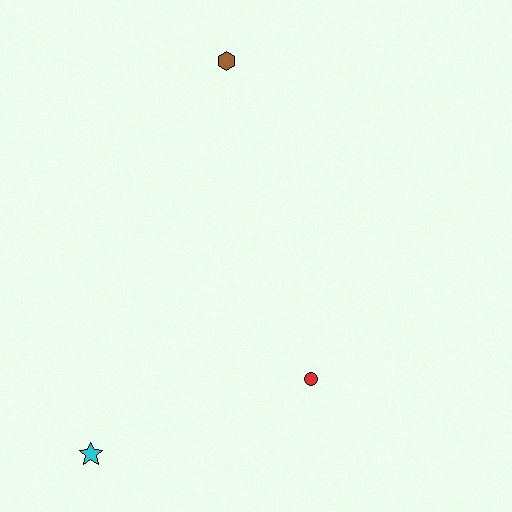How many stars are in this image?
There is 1 star.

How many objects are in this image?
There are 3 objects.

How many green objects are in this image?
There are no green objects.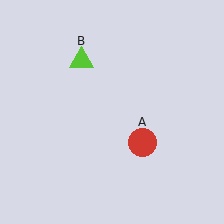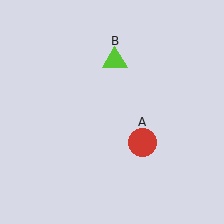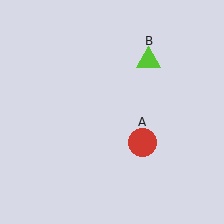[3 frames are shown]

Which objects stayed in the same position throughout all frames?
Red circle (object A) remained stationary.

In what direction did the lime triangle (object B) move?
The lime triangle (object B) moved right.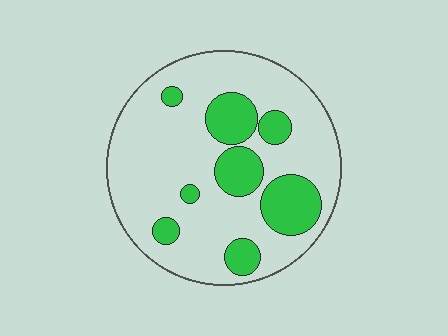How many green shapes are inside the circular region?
8.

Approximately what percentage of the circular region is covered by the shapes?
Approximately 25%.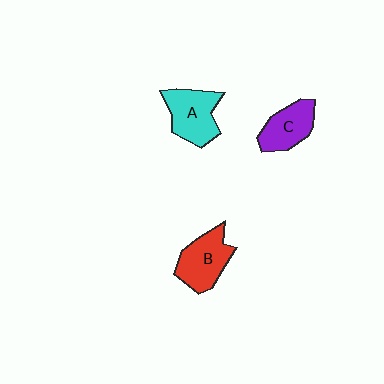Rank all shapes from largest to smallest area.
From largest to smallest: A (cyan), B (red), C (purple).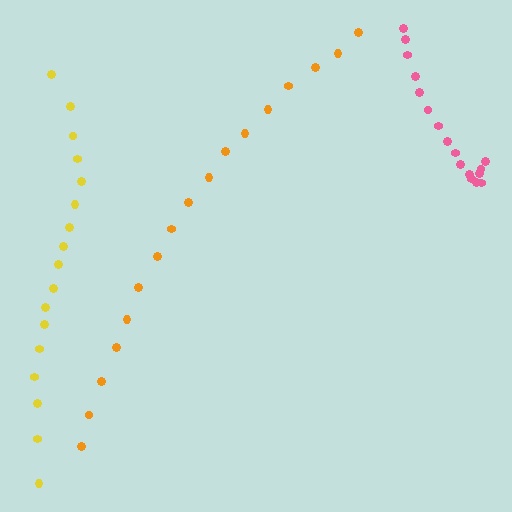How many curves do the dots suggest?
There are 3 distinct paths.